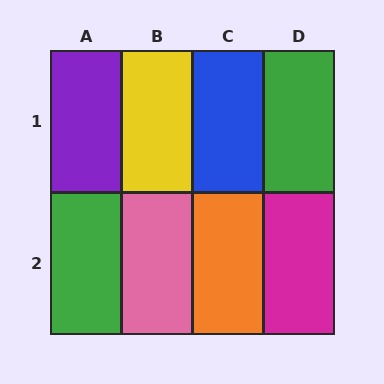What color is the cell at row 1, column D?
Green.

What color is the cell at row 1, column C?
Blue.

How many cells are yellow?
1 cell is yellow.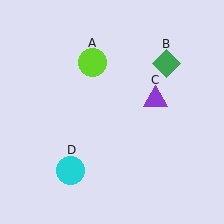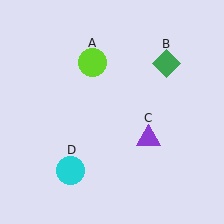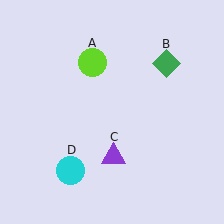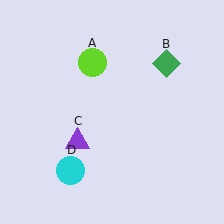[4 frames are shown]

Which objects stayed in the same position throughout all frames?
Lime circle (object A) and green diamond (object B) and cyan circle (object D) remained stationary.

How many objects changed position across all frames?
1 object changed position: purple triangle (object C).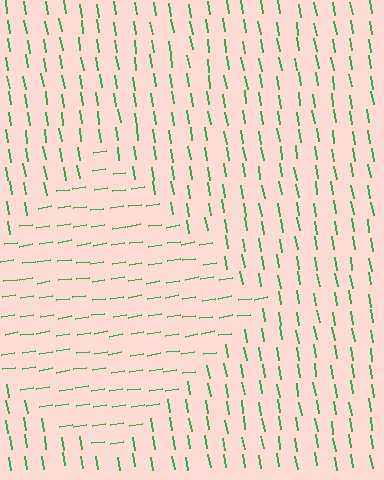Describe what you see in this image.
The image is filled with small green line segments. A diamond region in the image has lines oriented differently from the surrounding lines, creating a visible texture boundary.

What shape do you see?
I see a diamond.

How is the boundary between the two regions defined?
The boundary is defined purely by a change in line orientation (approximately 89 degrees difference). All lines are the same color and thickness.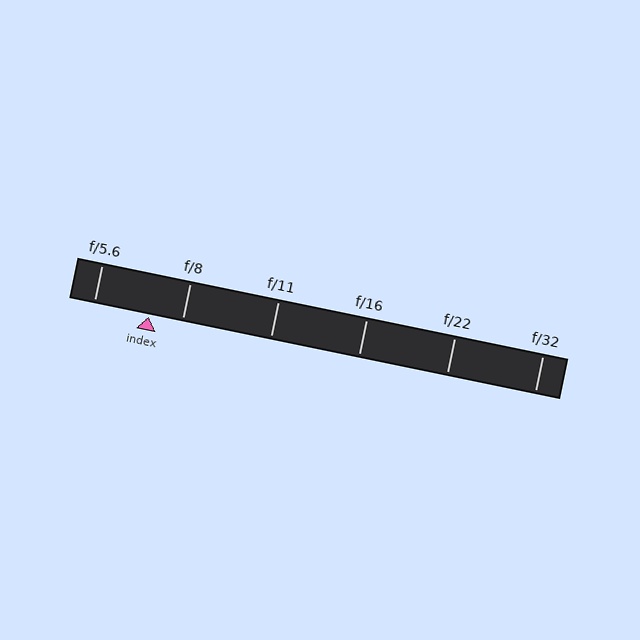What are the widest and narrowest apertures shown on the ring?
The widest aperture shown is f/5.6 and the narrowest is f/32.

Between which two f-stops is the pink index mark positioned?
The index mark is between f/5.6 and f/8.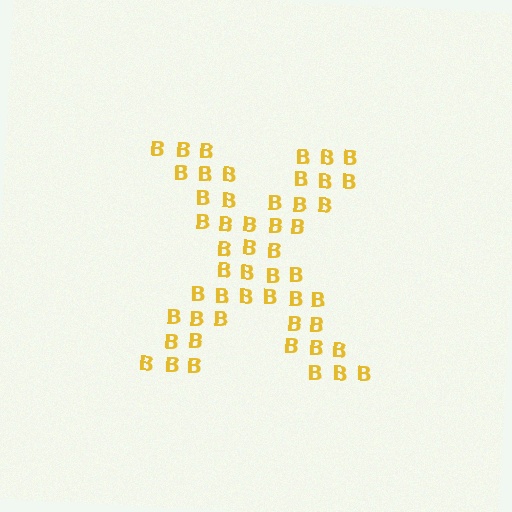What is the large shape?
The large shape is the letter X.